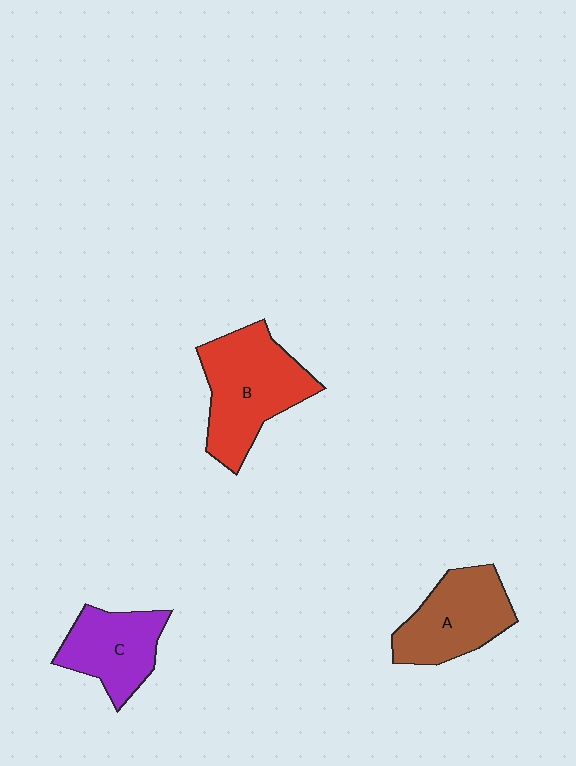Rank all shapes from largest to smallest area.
From largest to smallest: B (red), A (brown), C (purple).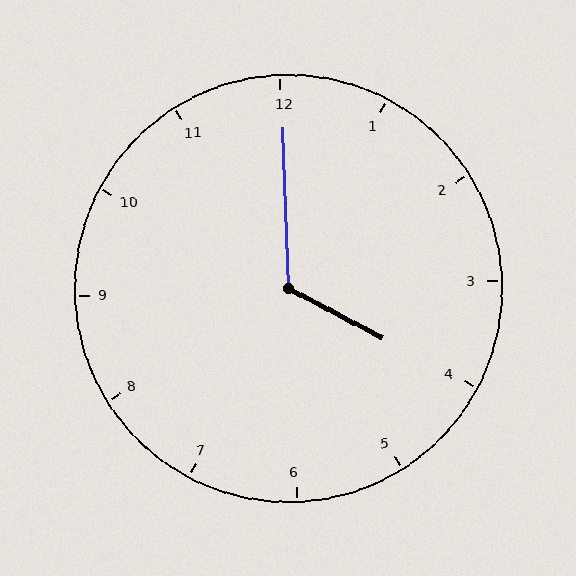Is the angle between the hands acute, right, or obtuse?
It is obtuse.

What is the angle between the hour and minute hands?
Approximately 120 degrees.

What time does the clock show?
4:00.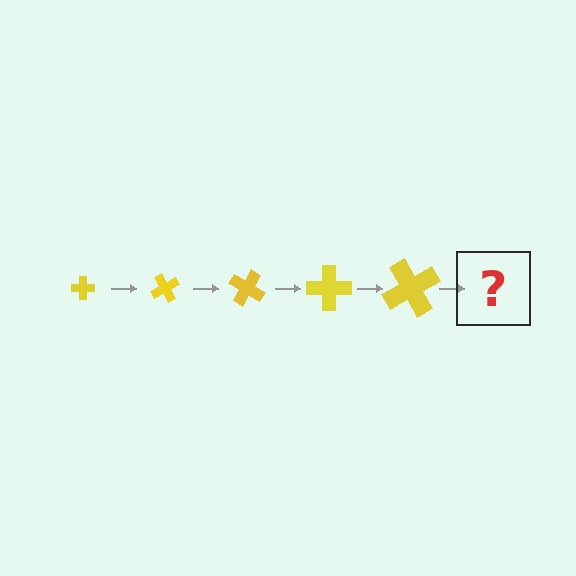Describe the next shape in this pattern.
It should be a cross, larger than the previous one and rotated 300 degrees from the start.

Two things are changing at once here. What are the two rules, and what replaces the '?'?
The two rules are that the cross grows larger each step and it rotates 60 degrees each step. The '?' should be a cross, larger than the previous one and rotated 300 degrees from the start.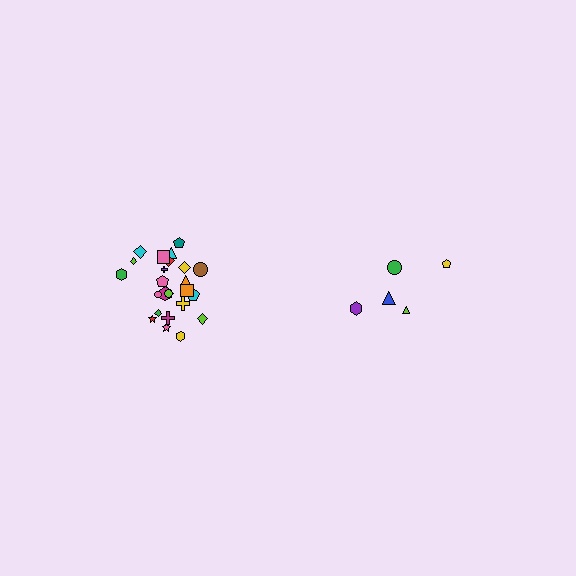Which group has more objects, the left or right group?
The left group.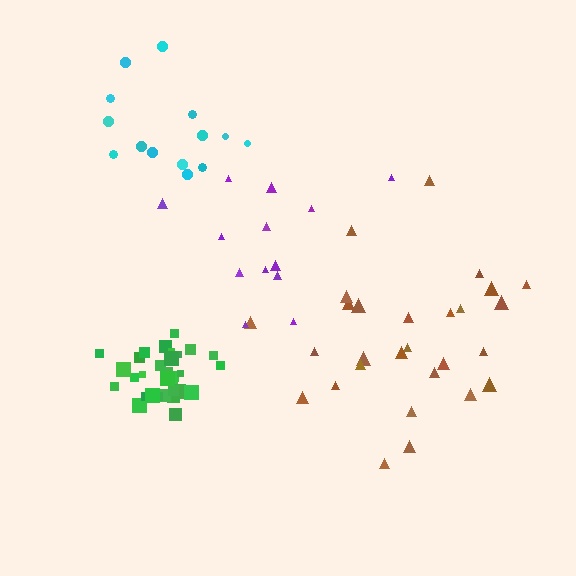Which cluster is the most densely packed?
Green.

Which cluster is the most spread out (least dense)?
Cyan.